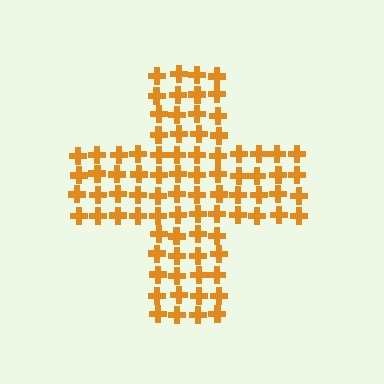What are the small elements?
The small elements are crosses.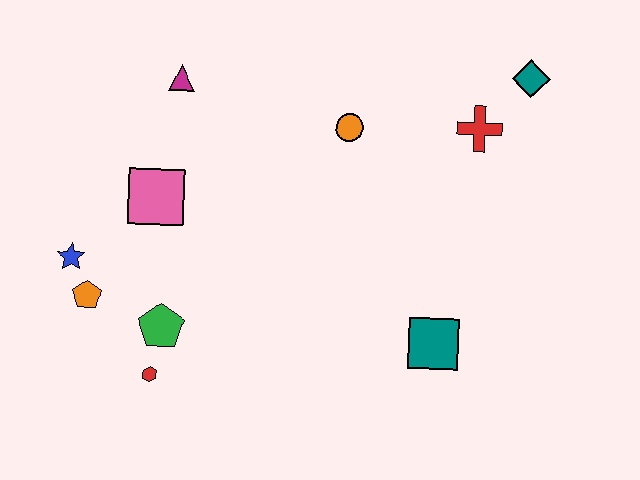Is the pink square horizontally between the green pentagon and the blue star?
Yes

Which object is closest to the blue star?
The orange pentagon is closest to the blue star.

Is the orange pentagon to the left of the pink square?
Yes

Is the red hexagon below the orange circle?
Yes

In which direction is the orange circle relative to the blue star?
The orange circle is to the right of the blue star.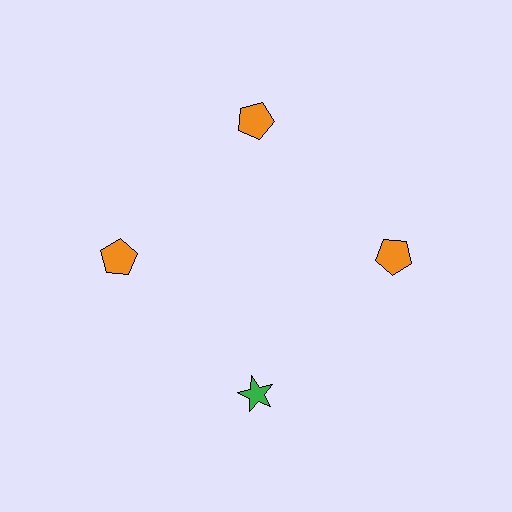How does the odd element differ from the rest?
It differs in both color (green instead of orange) and shape (star instead of pentagon).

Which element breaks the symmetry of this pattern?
The green star at roughly the 6 o'clock position breaks the symmetry. All other shapes are orange pentagons.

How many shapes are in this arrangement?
There are 4 shapes arranged in a ring pattern.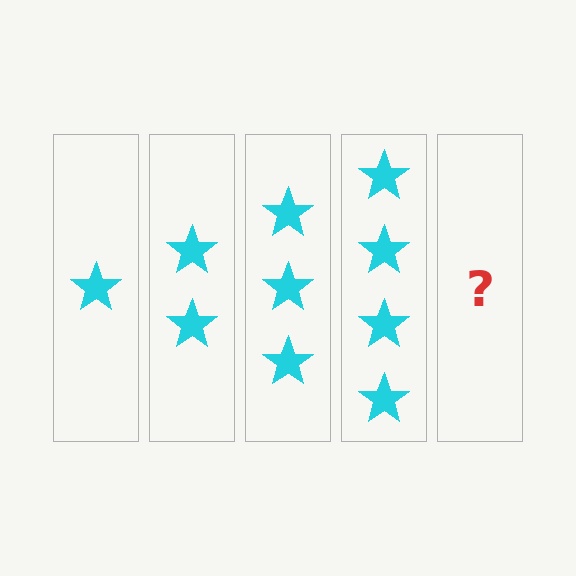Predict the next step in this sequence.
The next step is 5 stars.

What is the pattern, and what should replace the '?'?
The pattern is that each step adds one more star. The '?' should be 5 stars.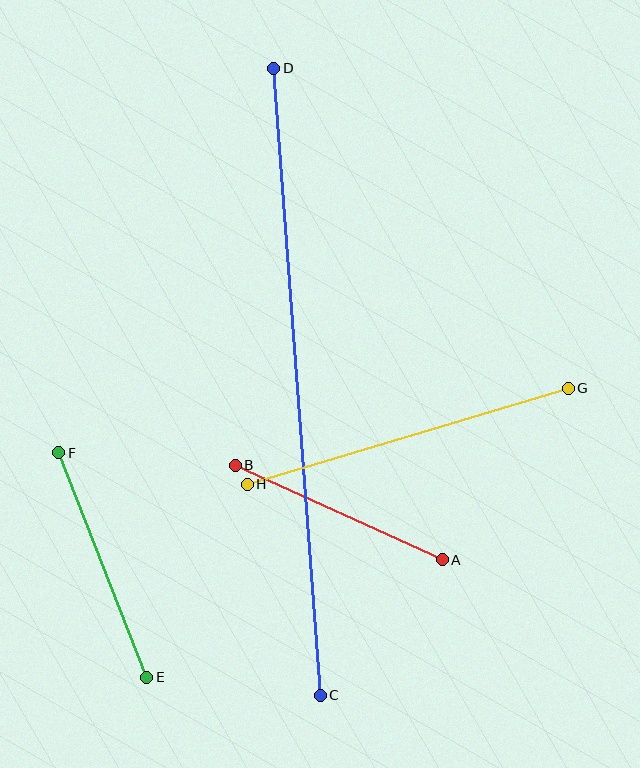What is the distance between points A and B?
The distance is approximately 228 pixels.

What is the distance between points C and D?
The distance is approximately 629 pixels.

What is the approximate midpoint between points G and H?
The midpoint is at approximately (408, 436) pixels.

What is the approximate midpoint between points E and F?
The midpoint is at approximately (103, 565) pixels.